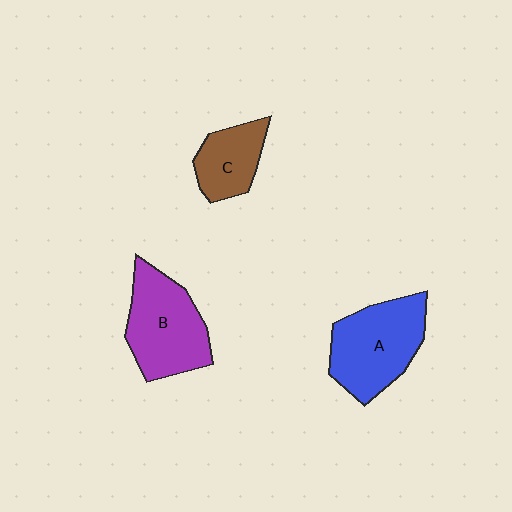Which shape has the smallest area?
Shape C (brown).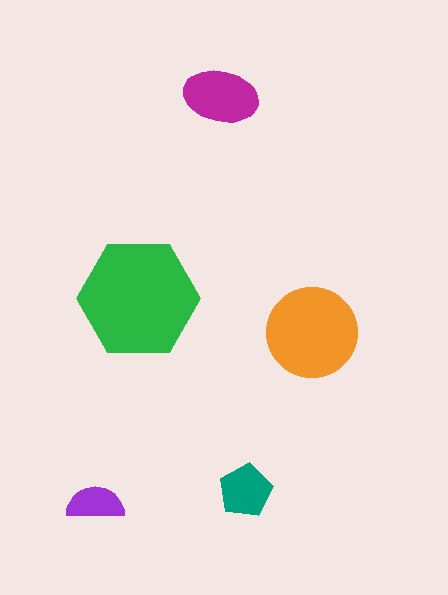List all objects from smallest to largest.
The purple semicircle, the teal pentagon, the magenta ellipse, the orange circle, the green hexagon.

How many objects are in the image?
There are 5 objects in the image.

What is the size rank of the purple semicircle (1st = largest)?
5th.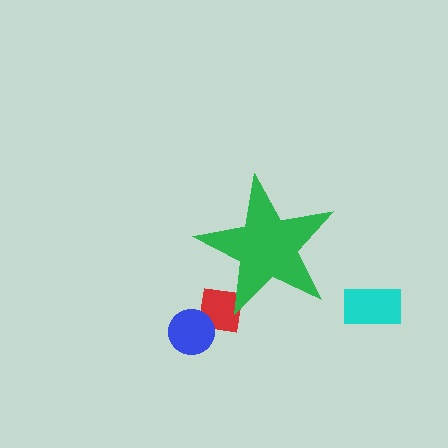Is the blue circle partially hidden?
No, the blue circle is fully visible.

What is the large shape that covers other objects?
A green star.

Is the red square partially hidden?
Yes, the red square is partially hidden behind the green star.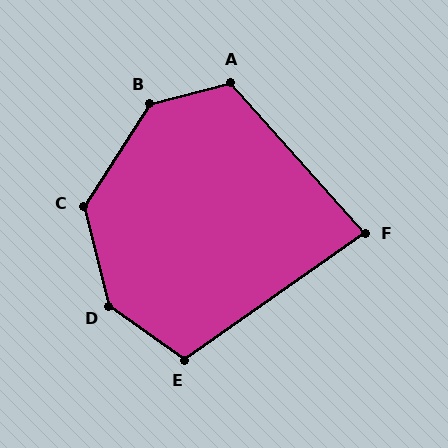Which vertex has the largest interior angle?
D, at approximately 140 degrees.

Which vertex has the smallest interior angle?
F, at approximately 83 degrees.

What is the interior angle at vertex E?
Approximately 110 degrees (obtuse).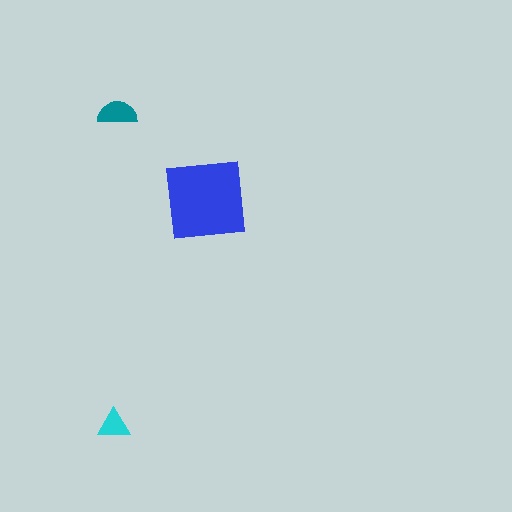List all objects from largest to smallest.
The blue square, the teal semicircle, the cyan triangle.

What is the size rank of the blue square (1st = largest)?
1st.